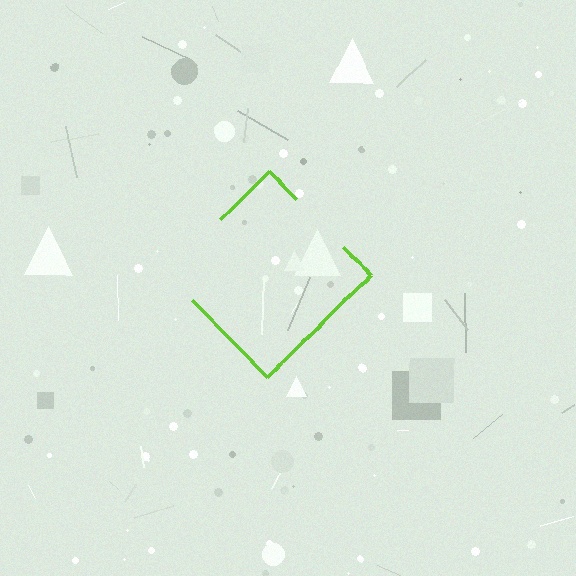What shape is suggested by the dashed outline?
The dashed outline suggests a diamond.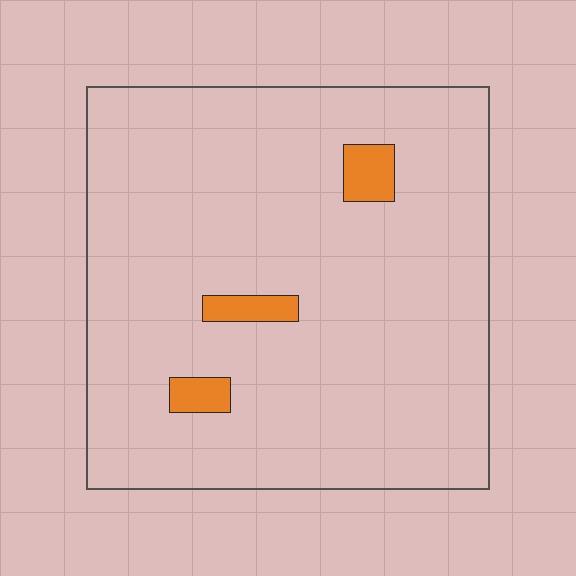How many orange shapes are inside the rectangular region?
3.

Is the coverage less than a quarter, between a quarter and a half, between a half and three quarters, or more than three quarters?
Less than a quarter.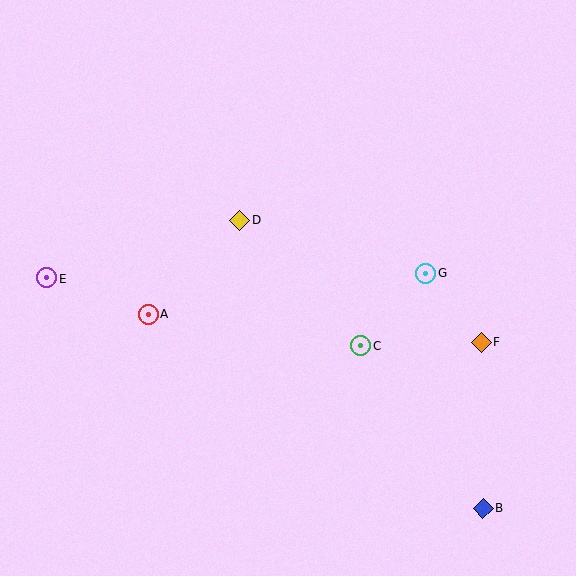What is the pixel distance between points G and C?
The distance between G and C is 97 pixels.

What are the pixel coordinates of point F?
Point F is at (481, 343).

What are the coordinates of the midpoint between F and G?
The midpoint between F and G is at (453, 308).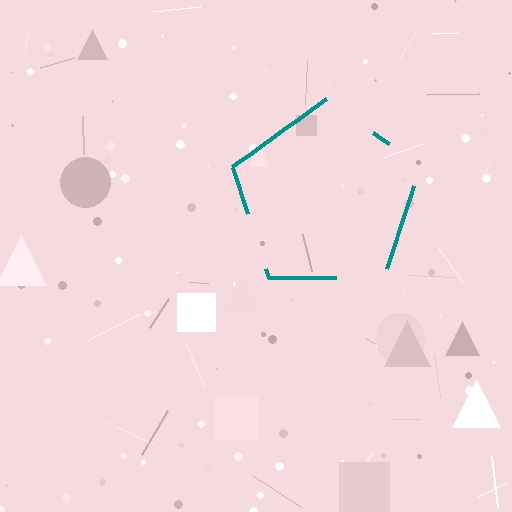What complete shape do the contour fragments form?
The contour fragments form a pentagon.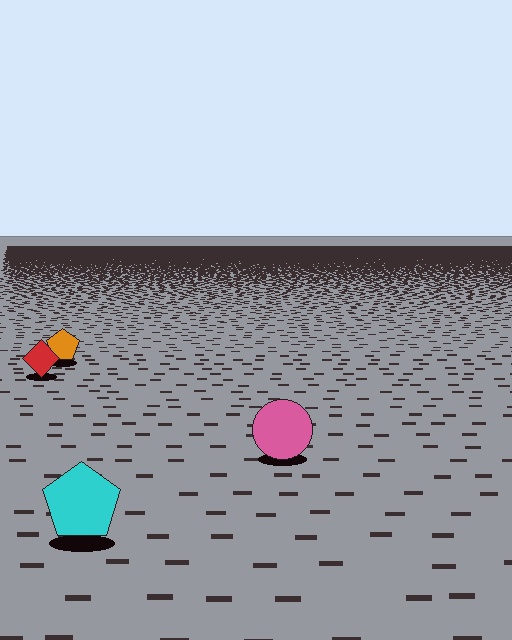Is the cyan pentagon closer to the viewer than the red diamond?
Yes. The cyan pentagon is closer — you can tell from the texture gradient: the ground texture is coarser near it.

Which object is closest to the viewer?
The cyan pentagon is closest. The texture marks near it are larger and more spread out.